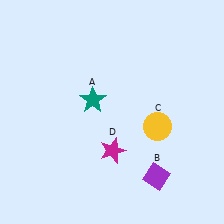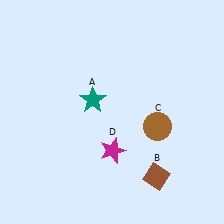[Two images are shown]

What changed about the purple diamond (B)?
In Image 1, B is purple. In Image 2, it changed to brown.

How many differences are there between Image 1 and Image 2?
There are 2 differences between the two images.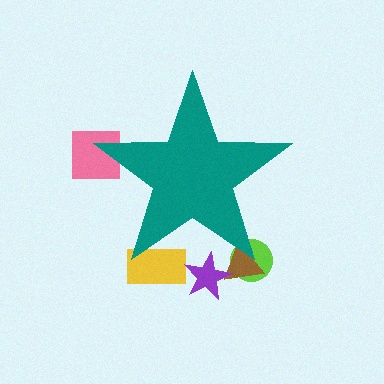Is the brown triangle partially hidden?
Yes, the brown triangle is partially hidden behind the teal star.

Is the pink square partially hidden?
Yes, the pink square is partially hidden behind the teal star.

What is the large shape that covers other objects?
A teal star.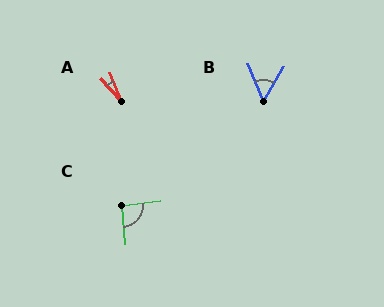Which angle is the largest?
C, at approximately 92 degrees.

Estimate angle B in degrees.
Approximately 53 degrees.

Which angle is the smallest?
A, at approximately 20 degrees.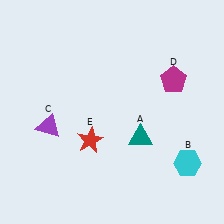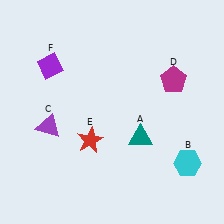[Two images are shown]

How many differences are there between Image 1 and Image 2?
There is 1 difference between the two images.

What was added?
A purple diamond (F) was added in Image 2.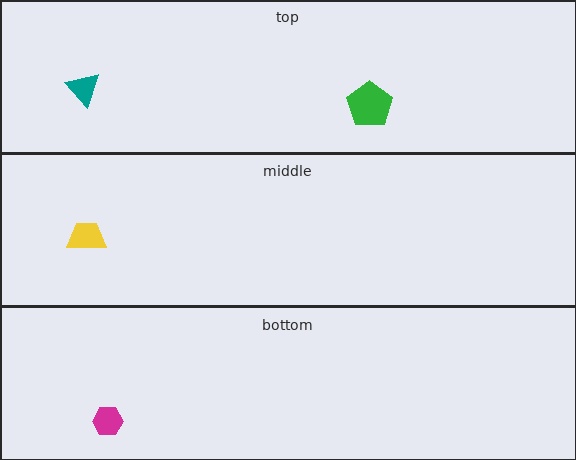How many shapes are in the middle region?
1.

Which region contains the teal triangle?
The top region.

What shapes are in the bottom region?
The magenta hexagon.